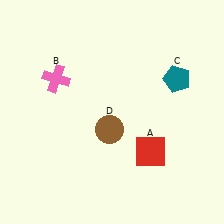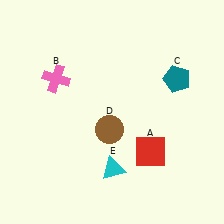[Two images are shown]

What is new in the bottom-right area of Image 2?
A cyan triangle (E) was added in the bottom-right area of Image 2.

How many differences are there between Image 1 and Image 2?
There is 1 difference between the two images.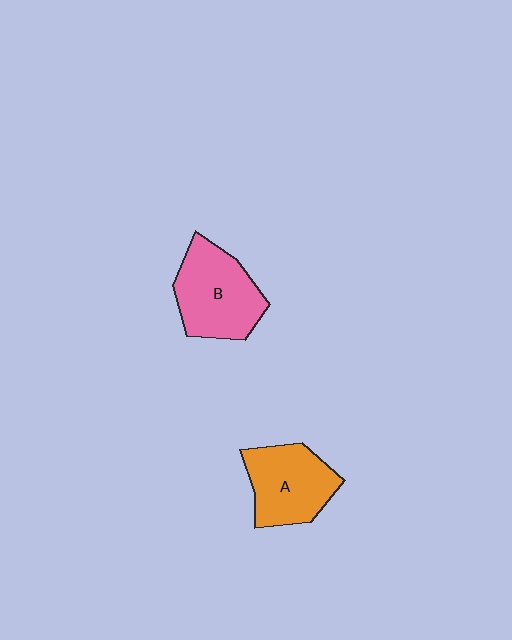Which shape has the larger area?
Shape B (pink).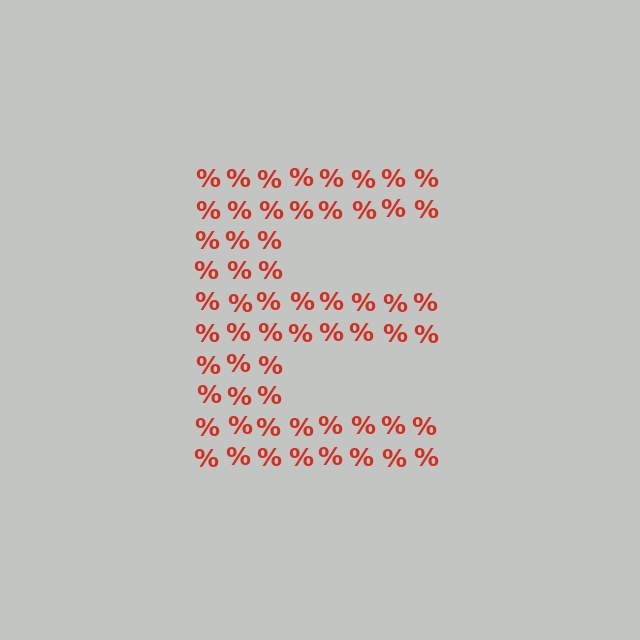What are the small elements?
The small elements are percent signs.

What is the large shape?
The large shape is the letter E.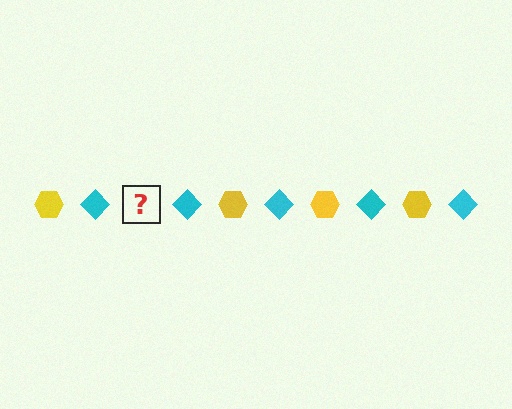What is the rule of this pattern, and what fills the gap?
The rule is that the pattern alternates between yellow hexagon and cyan diamond. The gap should be filled with a yellow hexagon.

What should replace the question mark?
The question mark should be replaced with a yellow hexagon.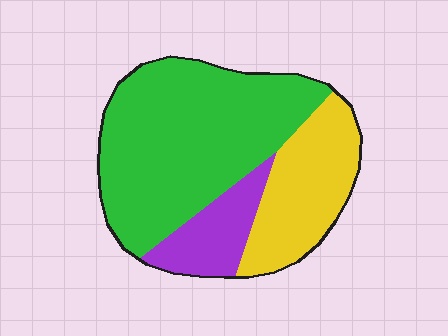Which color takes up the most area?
Green, at roughly 60%.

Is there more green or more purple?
Green.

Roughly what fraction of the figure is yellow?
Yellow covers 27% of the figure.